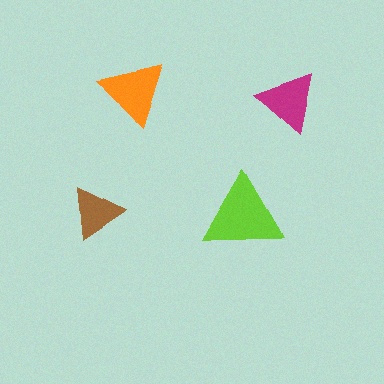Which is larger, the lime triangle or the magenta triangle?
The lime one.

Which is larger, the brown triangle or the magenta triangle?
The magenta one.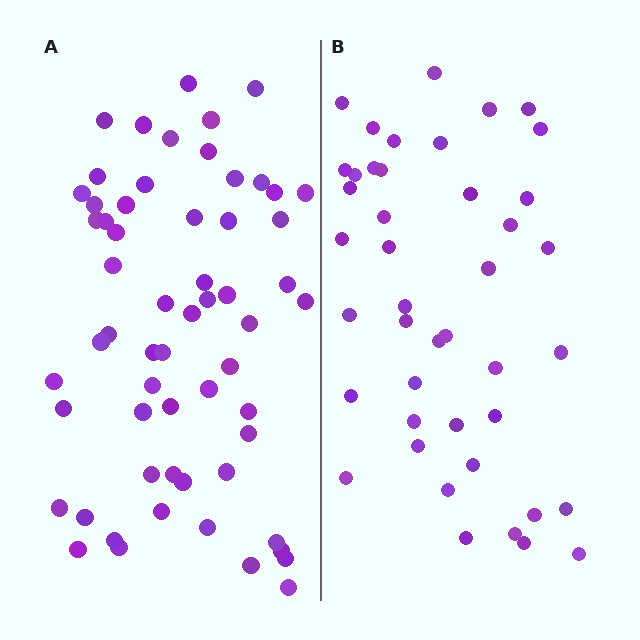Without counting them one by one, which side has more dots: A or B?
Region A (the left region) has more dots.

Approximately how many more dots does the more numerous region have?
Region A has approximately 15 more dots than region B.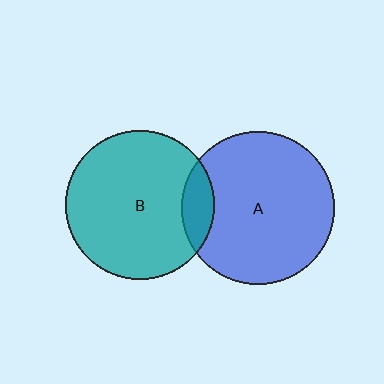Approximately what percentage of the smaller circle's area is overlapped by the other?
Approximately 10%.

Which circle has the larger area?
Circle A (blue).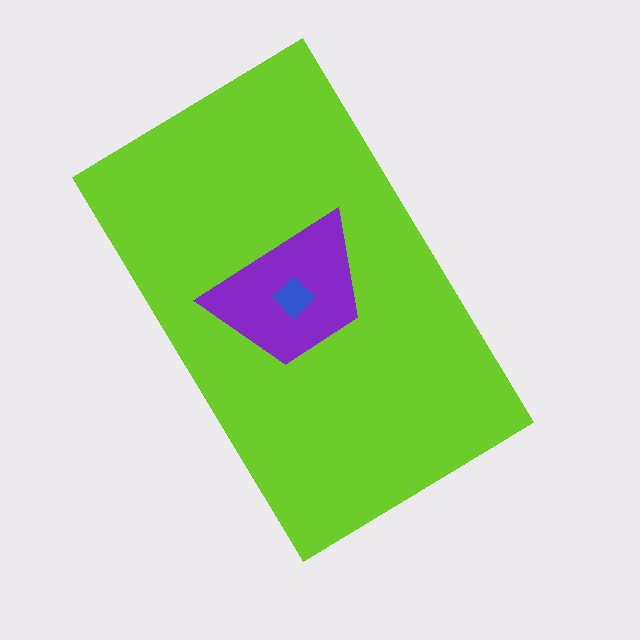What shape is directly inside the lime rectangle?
The purple trapezoid.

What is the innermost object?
The blue diamond.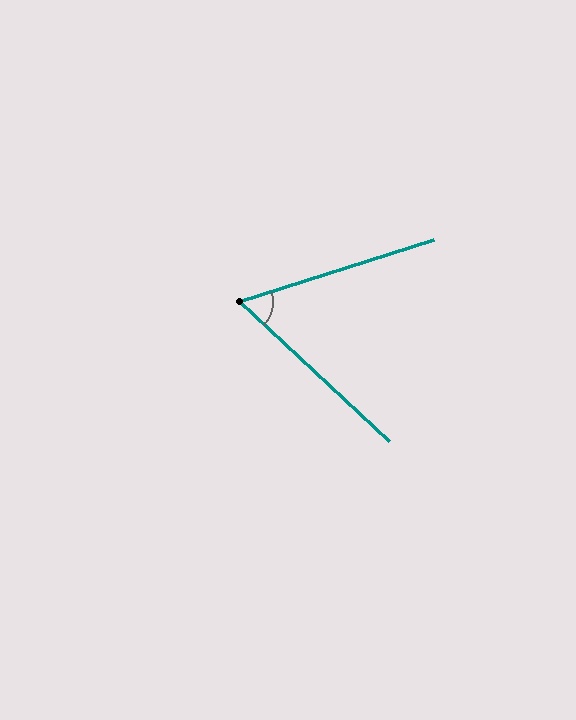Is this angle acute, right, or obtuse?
It is acute.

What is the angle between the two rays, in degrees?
Approximately 61 degrees.